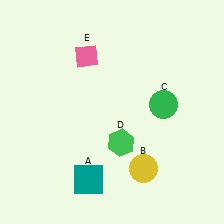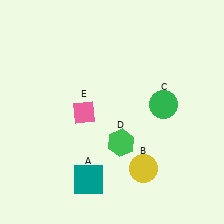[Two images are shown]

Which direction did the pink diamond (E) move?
The pink diamond (E) moved down.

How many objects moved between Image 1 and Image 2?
1 object moved between the two images.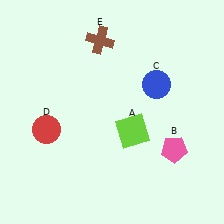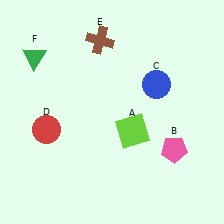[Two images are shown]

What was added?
A green triangle (F) was added in Image 2.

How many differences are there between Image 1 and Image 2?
There is 1 difference between the two images.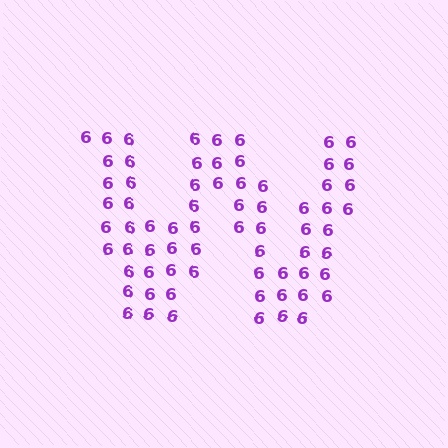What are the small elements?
The small elements are digit 6's.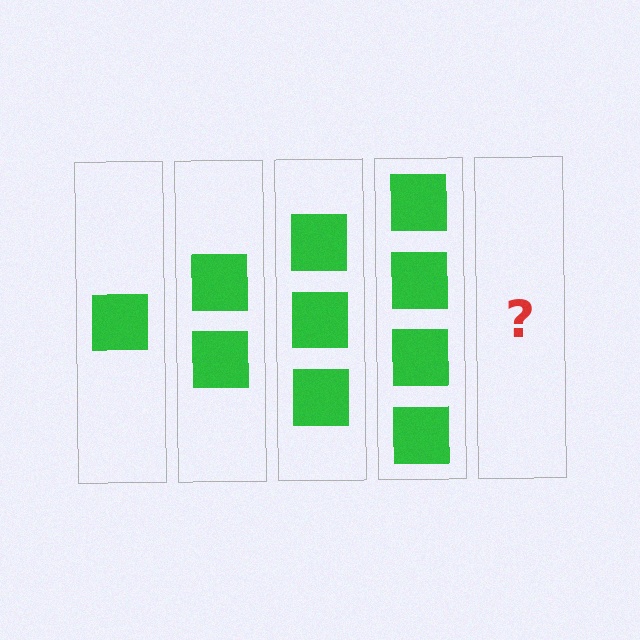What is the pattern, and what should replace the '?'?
The pattern is that each step adds one more square. The '?' should be 5 squares.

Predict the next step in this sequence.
The next step is 5 squares.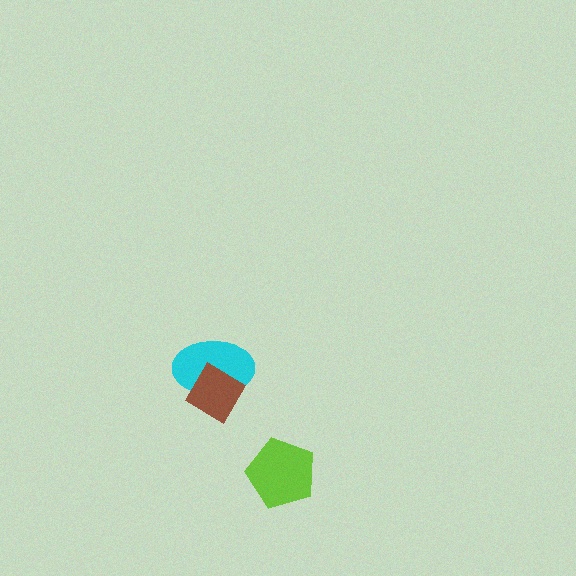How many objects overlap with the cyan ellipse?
1 object overlaps with the cyan ellipse.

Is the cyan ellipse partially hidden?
Yes, it is partially covered by another shape.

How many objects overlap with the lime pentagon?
0 objects overlap with the lime pentagon.